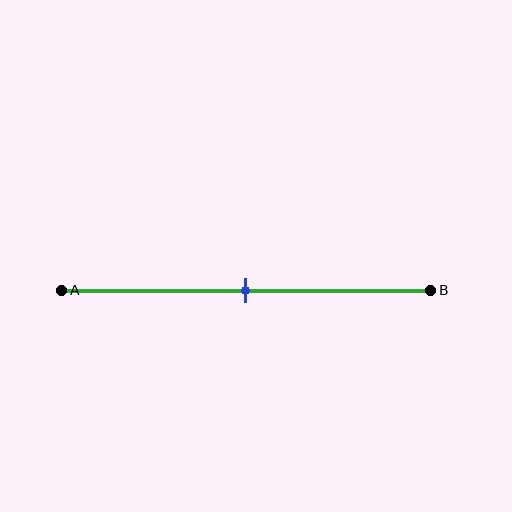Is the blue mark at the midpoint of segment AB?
Yes, the mark is approximately at the midpoint.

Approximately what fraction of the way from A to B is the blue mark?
The blue mark is approximately 50% of the way from A to B.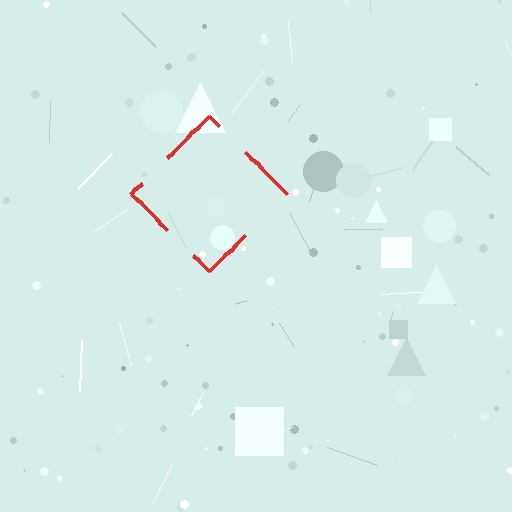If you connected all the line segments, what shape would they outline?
They would outline a diamond.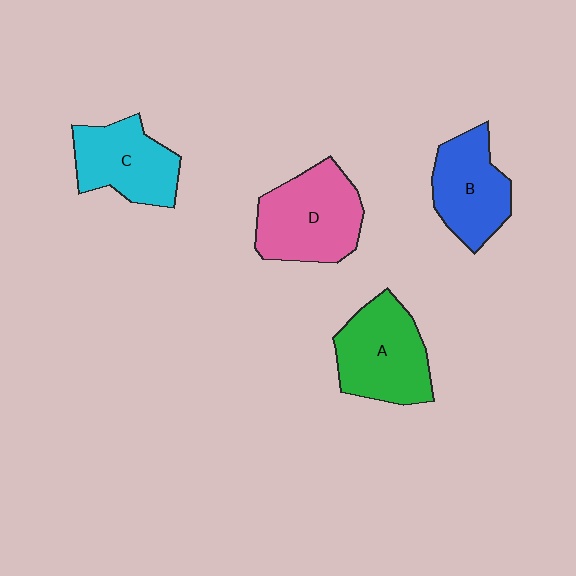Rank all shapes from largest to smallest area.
From largest to smallest: D (pink), A (green), C (cyan), B (blue).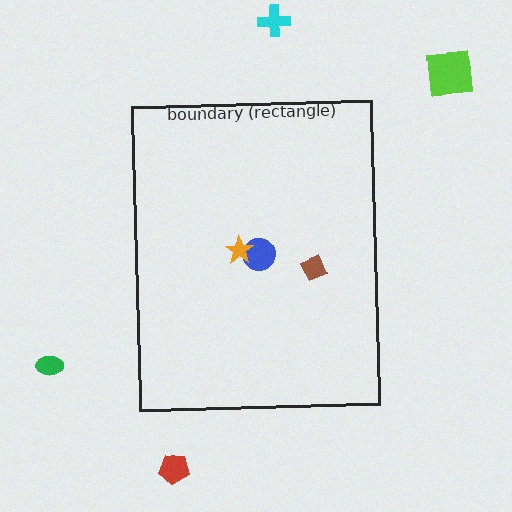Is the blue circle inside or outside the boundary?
Inside.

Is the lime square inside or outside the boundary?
Outside.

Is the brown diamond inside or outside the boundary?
Inside.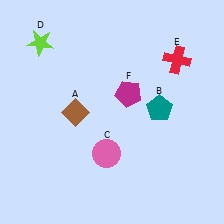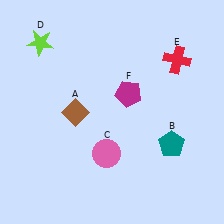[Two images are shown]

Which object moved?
The teal pentagon (B) moved down.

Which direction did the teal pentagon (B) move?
The teal pentagon (B) moved down.